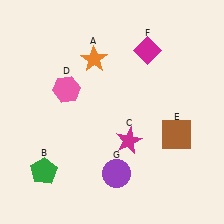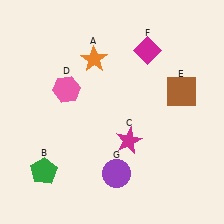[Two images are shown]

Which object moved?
The brown square (E) moved up.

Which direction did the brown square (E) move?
The brown square (E) moved up.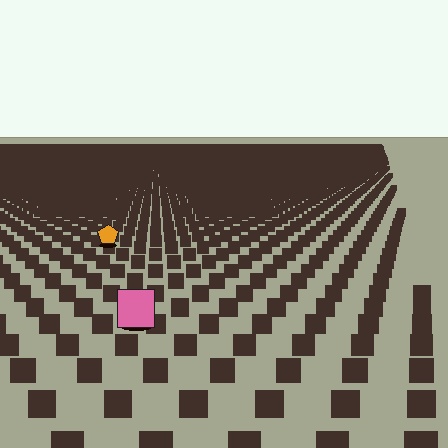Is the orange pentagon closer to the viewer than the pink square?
No. The pink square is closer — you can tell from the texture gradient: the ground texture is coarser near it.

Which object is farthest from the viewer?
The orange pentagon is farthest from the viewer. It appears smaller and the ground texture around it is denser.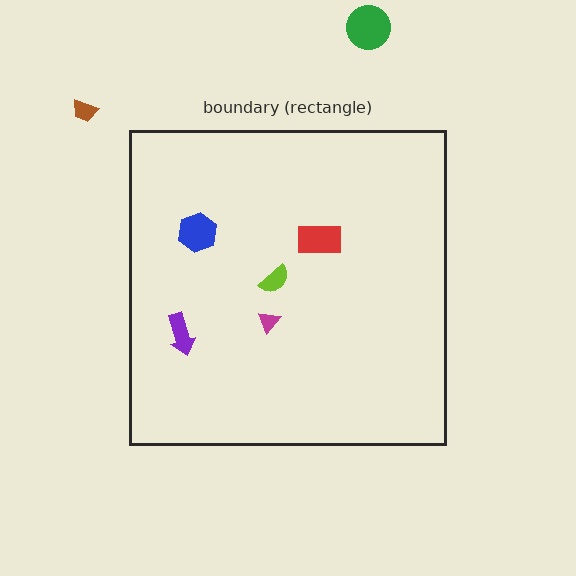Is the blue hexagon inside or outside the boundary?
Inside.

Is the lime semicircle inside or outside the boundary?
Inside.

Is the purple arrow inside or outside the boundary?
Inside.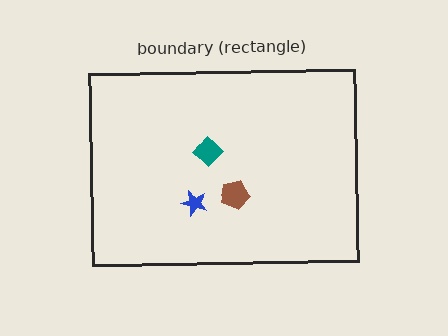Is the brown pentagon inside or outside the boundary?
Inside.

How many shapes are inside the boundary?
3 inside, 0 outside.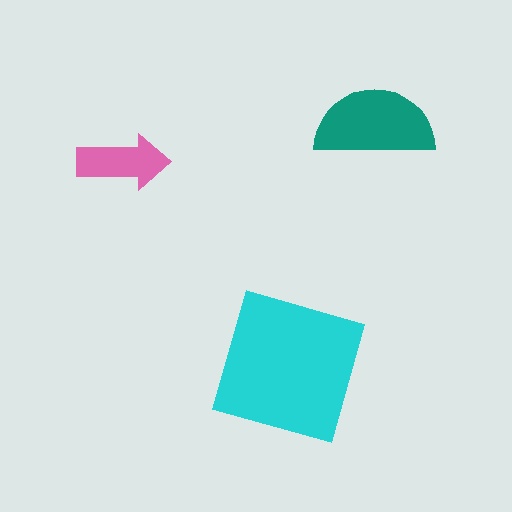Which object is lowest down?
The cyan square is bottommost.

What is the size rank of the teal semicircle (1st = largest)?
2nd.